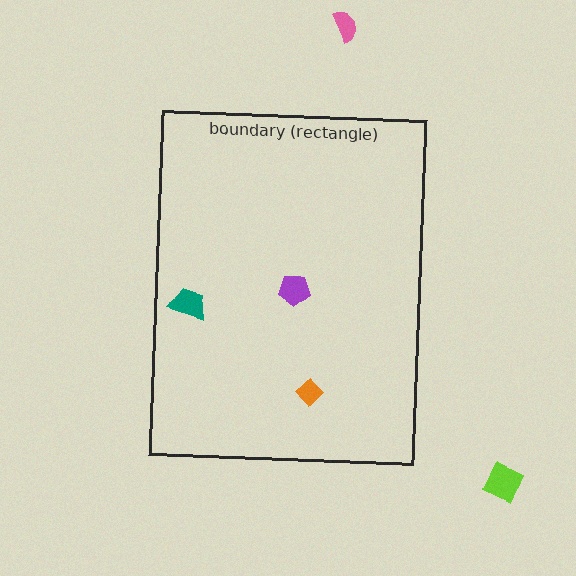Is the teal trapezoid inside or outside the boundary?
Inside.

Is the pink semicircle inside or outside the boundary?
Outside.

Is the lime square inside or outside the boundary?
Outside.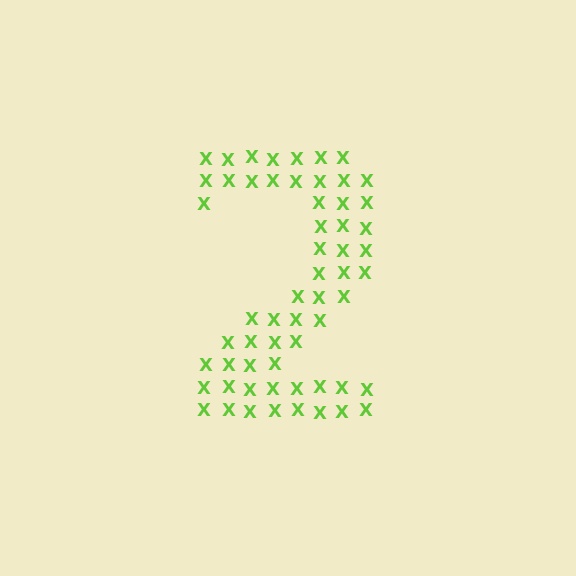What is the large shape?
The large shape is the digit 2.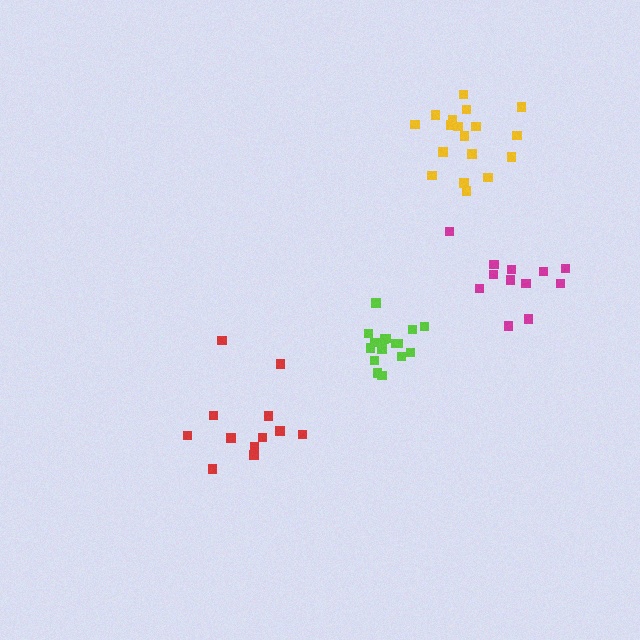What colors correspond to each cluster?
The clusters are colored: lime, magenta, red, yellow.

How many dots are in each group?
Group 1: 16 dots, Group 2: 12 dots, Group 3: 12 dots, Group 4: 18 dots (58 total).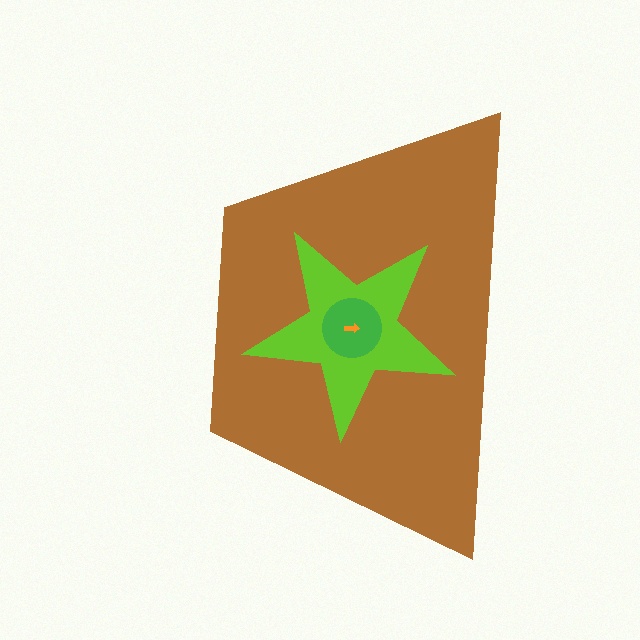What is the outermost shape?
The brown trapezoid.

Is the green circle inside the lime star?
Yes.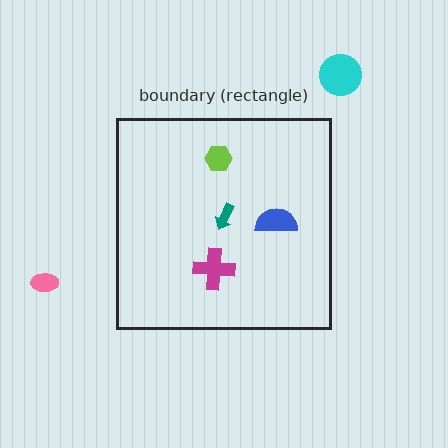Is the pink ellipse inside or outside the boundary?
Outside.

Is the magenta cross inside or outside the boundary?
Inside.